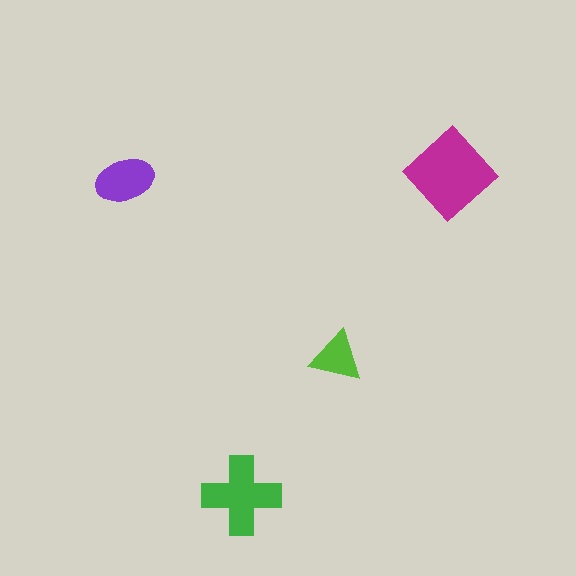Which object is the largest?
The magenta diamond.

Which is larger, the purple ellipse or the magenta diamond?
The magenta diamond.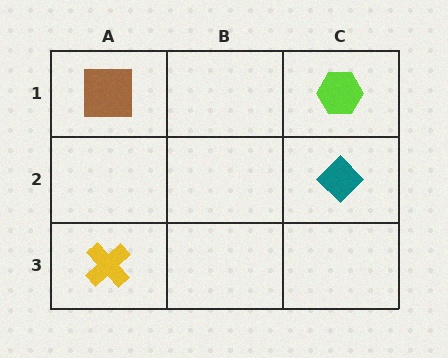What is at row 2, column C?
A teal diamond.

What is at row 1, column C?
A lime hexagon.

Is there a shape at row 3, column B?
No, that cell is empty.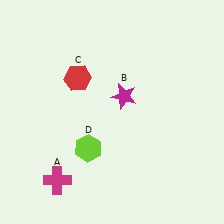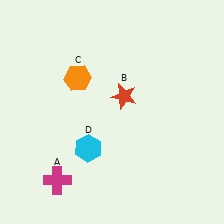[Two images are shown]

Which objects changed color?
B changed from magenta to red. C changed from red to orange. D changed from lime to cyan.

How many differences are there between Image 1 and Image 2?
There are 3 differences between the two images.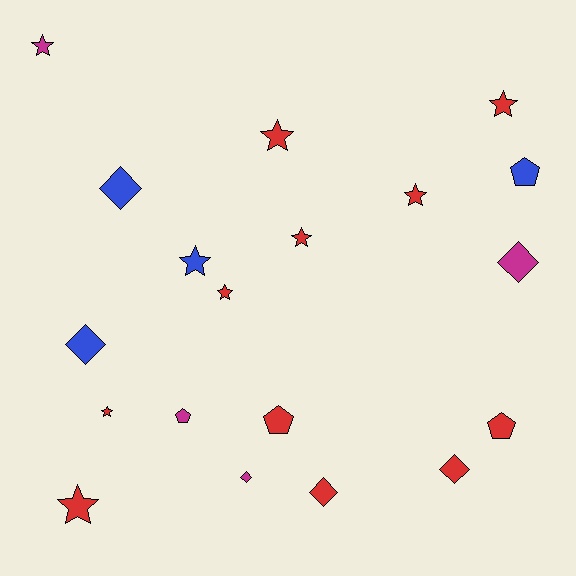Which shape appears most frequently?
Star, with 9 objects.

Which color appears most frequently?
Red, with 11 objects.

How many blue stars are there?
There is 1 blue star.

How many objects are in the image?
There are 19 objects.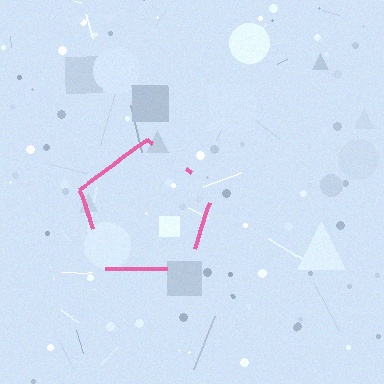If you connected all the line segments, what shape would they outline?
They would outline a pentagon.